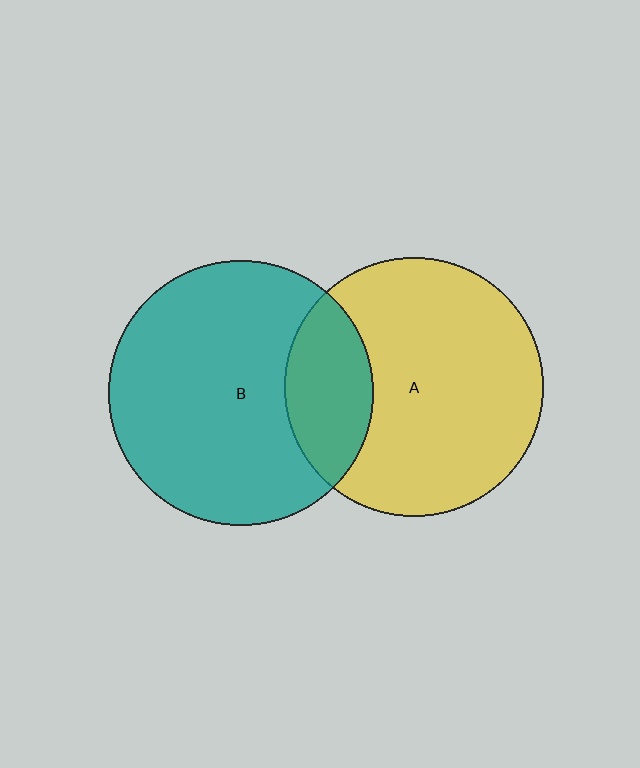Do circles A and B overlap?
Yes.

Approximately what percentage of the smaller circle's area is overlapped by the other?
Approximately 25%.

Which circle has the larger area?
Circle B (teal).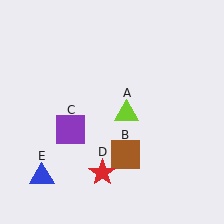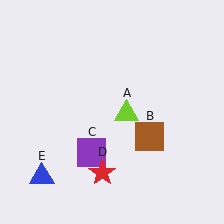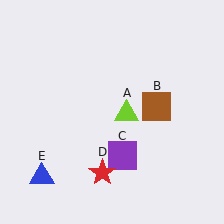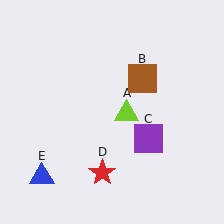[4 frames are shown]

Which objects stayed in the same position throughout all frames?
Lime triangle (object A) and red star (object D) and blue triangle (object E) remained stationary.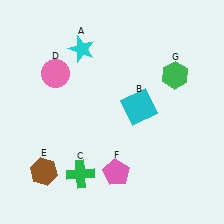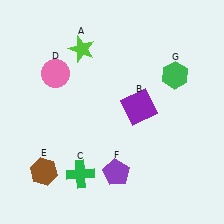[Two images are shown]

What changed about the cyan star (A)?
In Image 1, A is cyan. In Image 2, it changed to lime.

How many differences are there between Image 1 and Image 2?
There are 3 differences between the two images.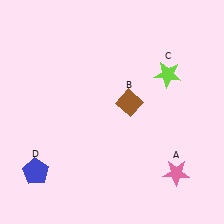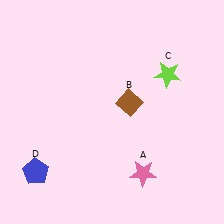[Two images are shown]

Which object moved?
The pink star (A) moved left.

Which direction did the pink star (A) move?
The pink star (A) moved left.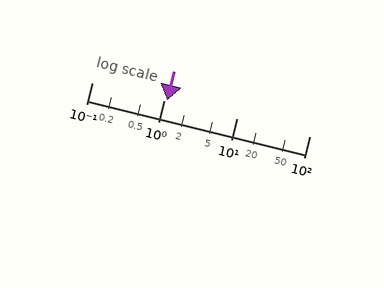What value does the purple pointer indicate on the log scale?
The pointer indicates approximately 1.1.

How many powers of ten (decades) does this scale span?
The scale spans 3 decades, from 0.1 to 100.